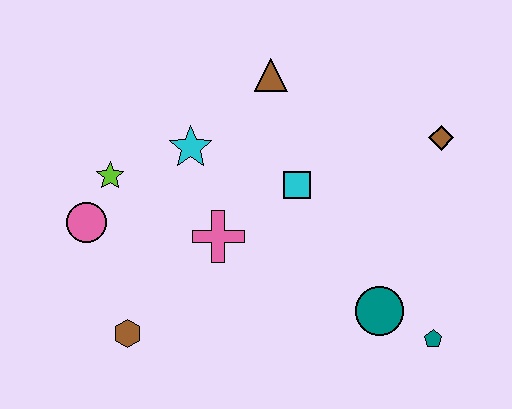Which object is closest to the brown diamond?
The cyan square is closest to the brown diamond.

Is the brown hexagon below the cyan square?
Yes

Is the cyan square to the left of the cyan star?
No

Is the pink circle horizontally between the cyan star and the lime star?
No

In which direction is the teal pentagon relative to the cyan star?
The teal pentagon is to the right of the cyan star.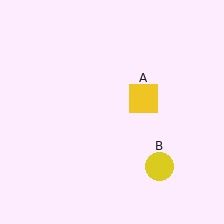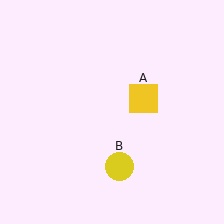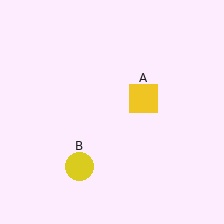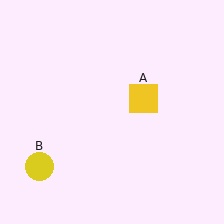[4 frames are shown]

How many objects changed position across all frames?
1 object changed position: yellow circle (object B).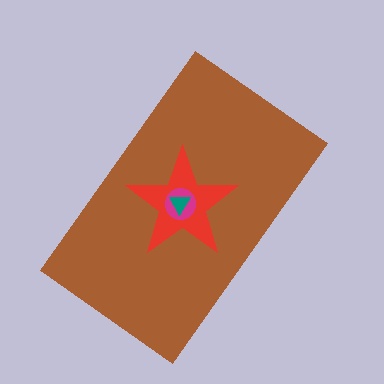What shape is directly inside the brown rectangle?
The red star.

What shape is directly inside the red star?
The magenta circle.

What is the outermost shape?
The brown rectangle.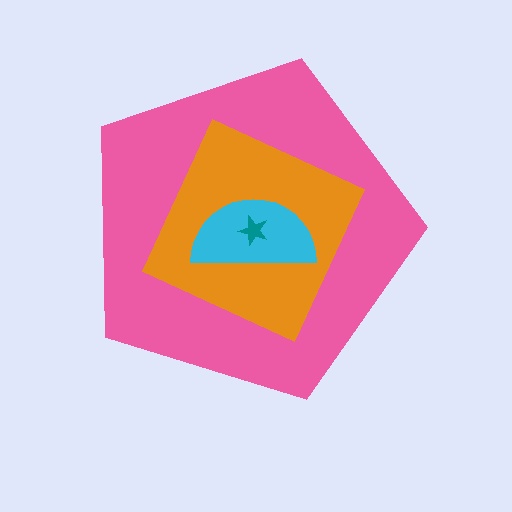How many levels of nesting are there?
4.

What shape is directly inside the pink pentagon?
The orange square.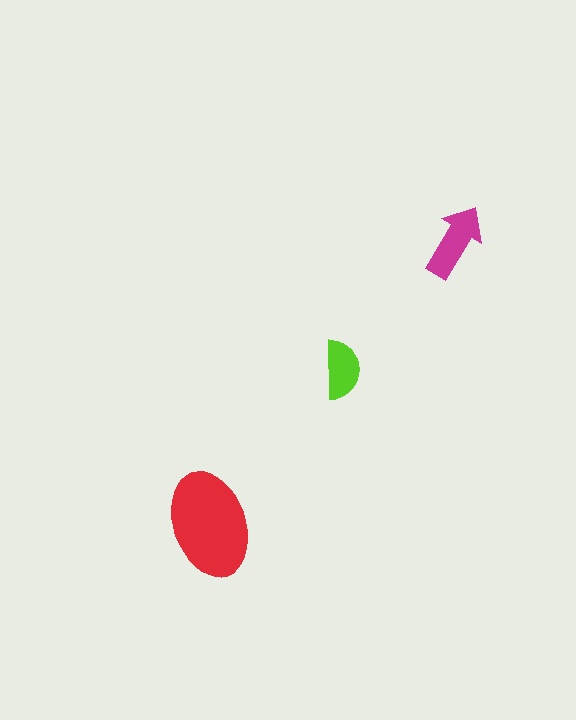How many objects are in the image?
There are 3 objects in the image.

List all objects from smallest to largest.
The lime semicircle, the magenta arrow, the red ellipse.